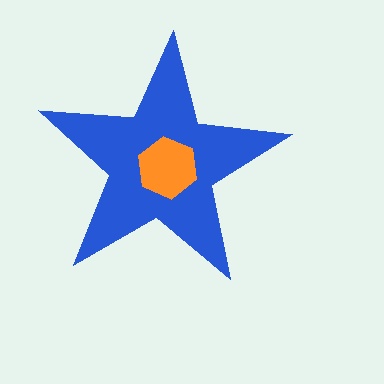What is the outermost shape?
The blue star.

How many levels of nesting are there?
2.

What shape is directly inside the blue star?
The orange hexagon.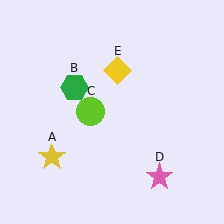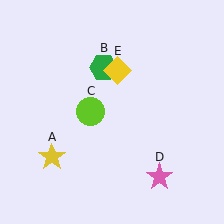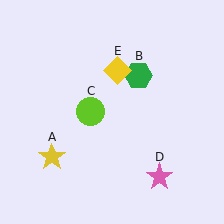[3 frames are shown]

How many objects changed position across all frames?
1 object changed position: green hexagon (object B).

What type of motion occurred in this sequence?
The green hexagon (object B) rotated clockwise around the center of the scene.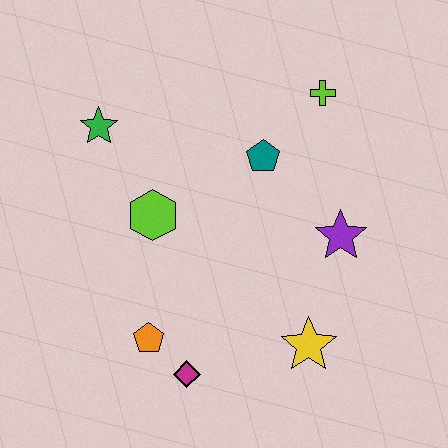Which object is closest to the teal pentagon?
The lime cross is closest to the teal pentagon.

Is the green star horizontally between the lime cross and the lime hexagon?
No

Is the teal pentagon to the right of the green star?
Yes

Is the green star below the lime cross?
Yes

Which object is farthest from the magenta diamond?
The lime cross is farthest from the magenta diamond.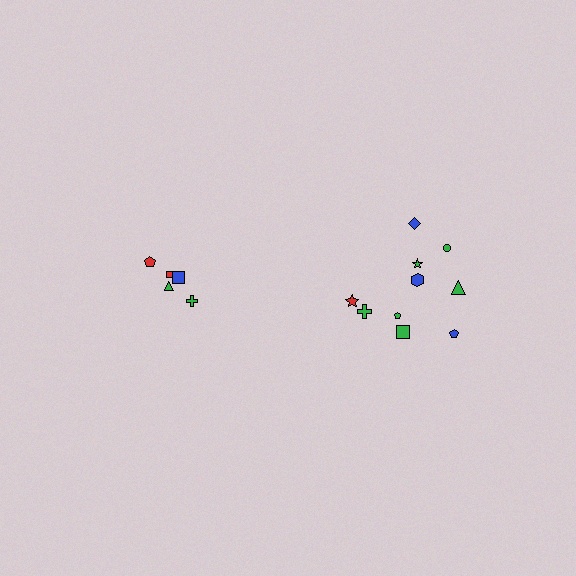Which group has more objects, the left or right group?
The right group.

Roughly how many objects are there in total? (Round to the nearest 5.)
Roughly 15 objects in total.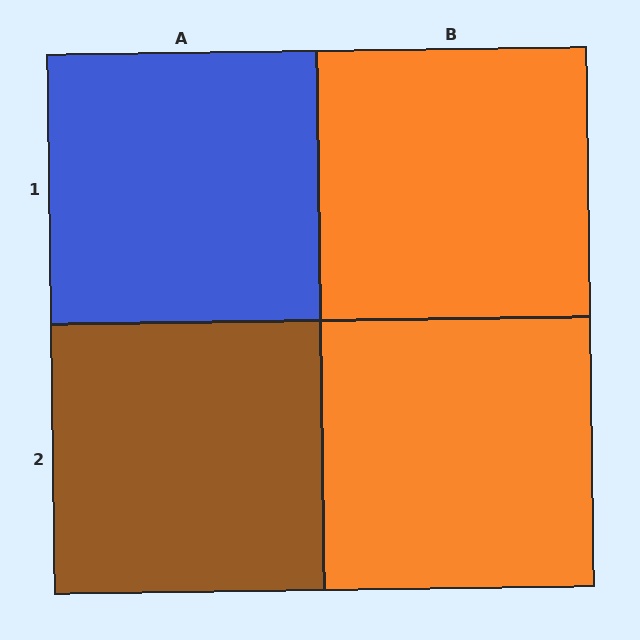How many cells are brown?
1 cell is brown.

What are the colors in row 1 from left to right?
Blue, orange.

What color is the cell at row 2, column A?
Brown.